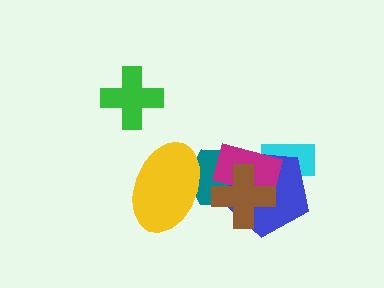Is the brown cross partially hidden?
No, no other shape covers it.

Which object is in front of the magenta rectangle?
The brown cross is in front of the magenta rectangle.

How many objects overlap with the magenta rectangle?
4 objects overlap with the magenta rectangle.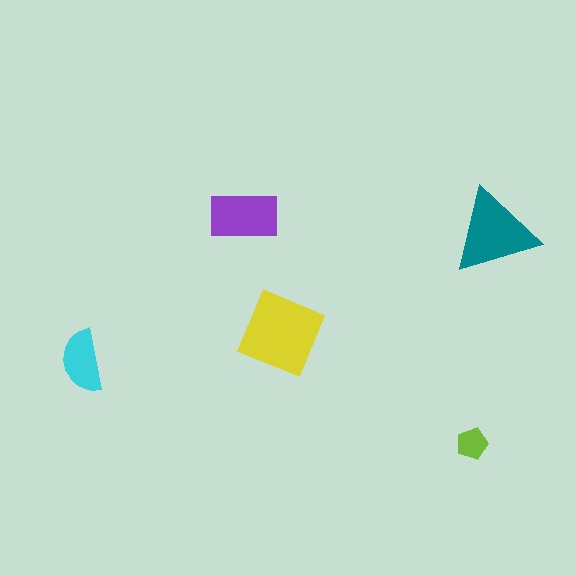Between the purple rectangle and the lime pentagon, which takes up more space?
The purple rectangle.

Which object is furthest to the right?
The teal triangle is rightmost.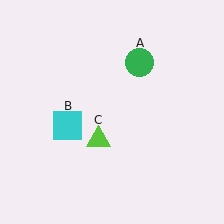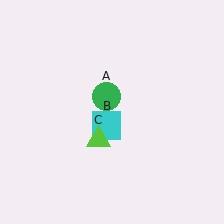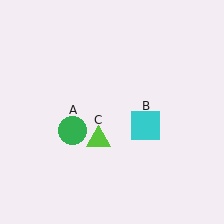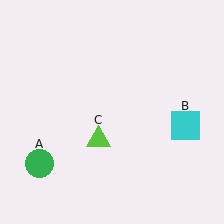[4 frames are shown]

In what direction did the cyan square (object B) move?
The cyan square (object B) moved right.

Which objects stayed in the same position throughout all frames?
Lime triangle (object C) remained stationary.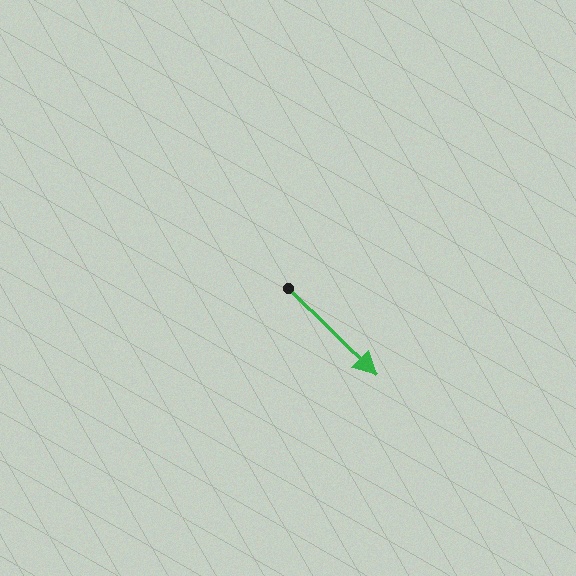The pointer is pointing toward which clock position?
Roughly 4 o'clock.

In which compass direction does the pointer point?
Southeast.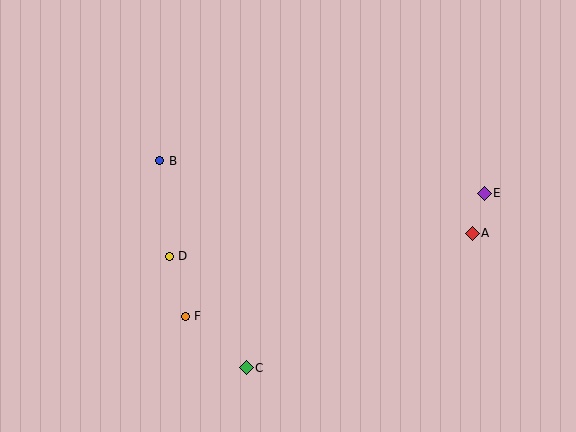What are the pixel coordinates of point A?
Point A is at (472, 233).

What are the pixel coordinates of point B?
Point B is at (160, 161).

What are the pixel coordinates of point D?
Point D is at (169, 256).